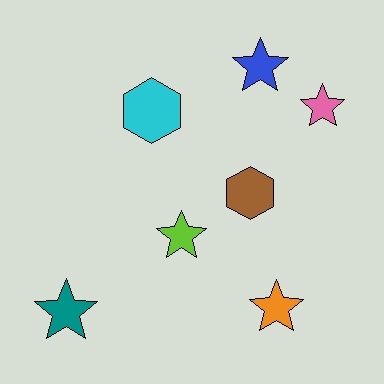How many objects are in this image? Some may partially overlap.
There are 7 objects.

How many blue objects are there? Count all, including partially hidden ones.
There is 1 blue object.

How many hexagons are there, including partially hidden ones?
There are 2 hexagons.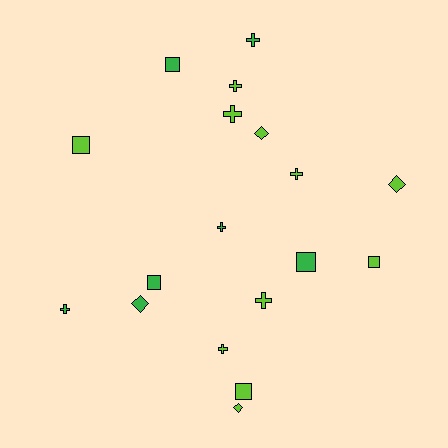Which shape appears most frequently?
Cross, with 8 objects.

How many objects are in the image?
There are 18 objects.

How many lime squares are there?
There are 3 lime squares.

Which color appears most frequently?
Lime, with 11 objects.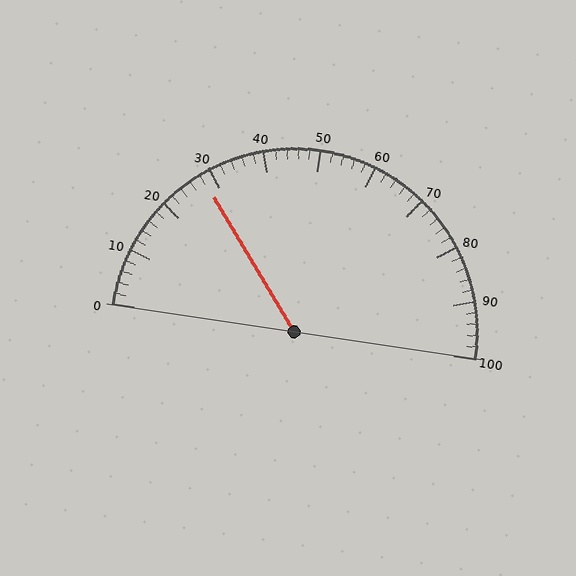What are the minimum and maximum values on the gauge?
The gauge ranges from 0 to 100.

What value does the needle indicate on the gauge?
The needle indicates approximately 28.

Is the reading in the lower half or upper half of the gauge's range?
The reading is in the lower half of the range (0 to 100).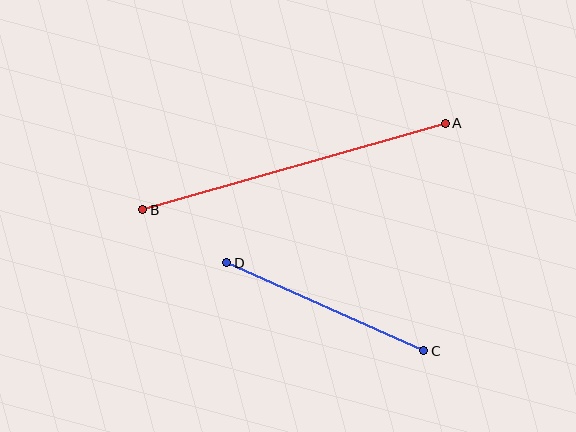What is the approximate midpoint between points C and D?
The midpoint is at approximately (325, 307) pixels.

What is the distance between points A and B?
The distance is approximately 314 pixels.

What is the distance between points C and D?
The distance is approximately 216 pixels.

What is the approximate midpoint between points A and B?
The midpoint is at approximately (294, 166) pixels.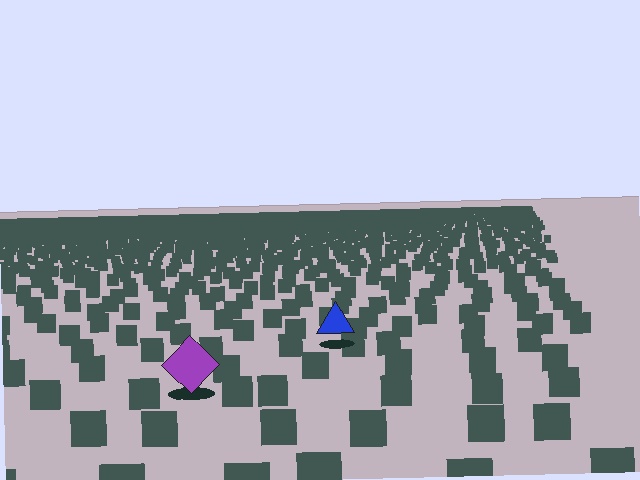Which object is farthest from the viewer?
The blue triangle is farthest from the viewer. It appears smaller and the ground texture around it is denser.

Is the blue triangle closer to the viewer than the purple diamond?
No. The purple diamond is closer — you can tell from the texture gradient: the ground texture is coarser near it.